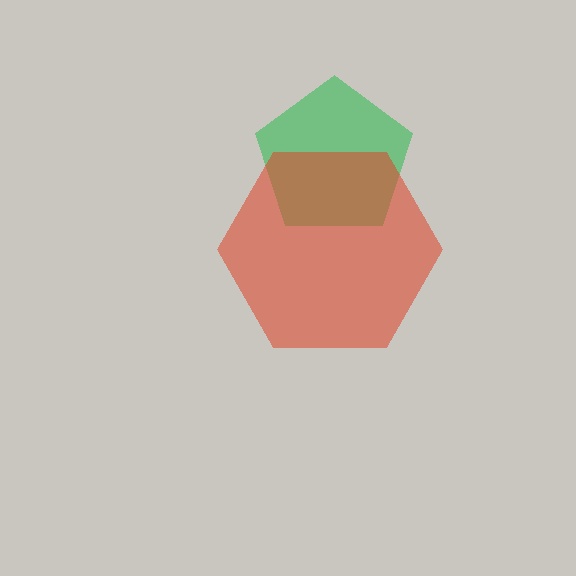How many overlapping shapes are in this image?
There are 2 overlapping shapes in the image.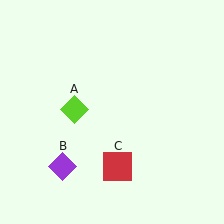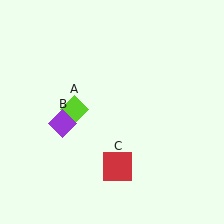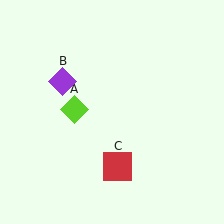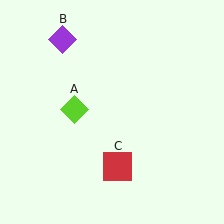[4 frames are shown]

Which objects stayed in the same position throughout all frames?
Lime diamond (object A) and red square (object C) remained stationary.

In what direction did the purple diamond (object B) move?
The purple diamond (object B) moved up.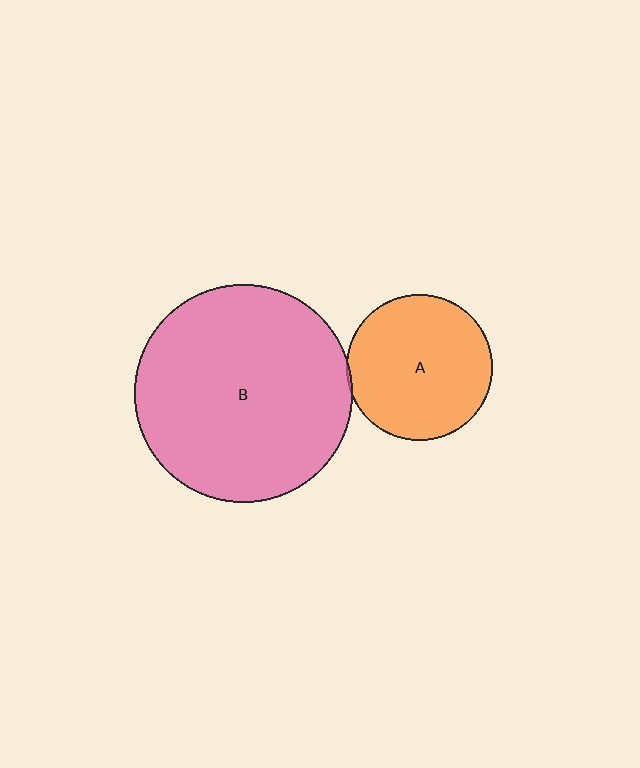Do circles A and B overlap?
Yes.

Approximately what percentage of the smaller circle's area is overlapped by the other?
Approximately 5%.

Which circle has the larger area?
Circle B (pink).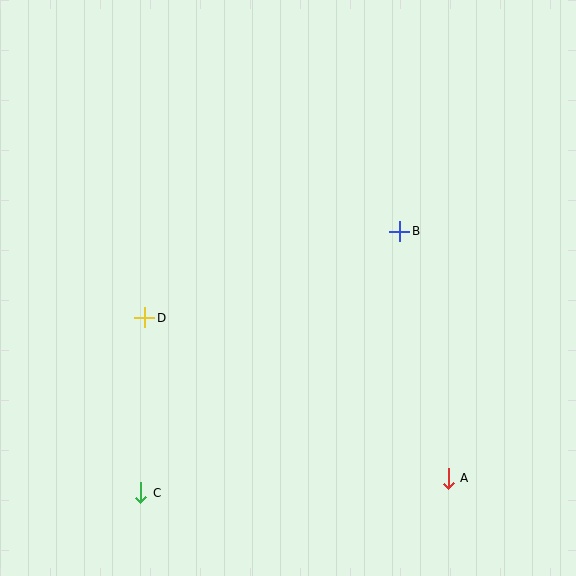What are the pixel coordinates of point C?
Point C is at (141, 493).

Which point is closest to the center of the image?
Point B at (400, 231) is closest to the center.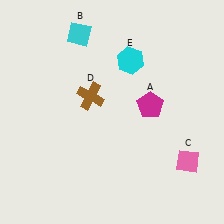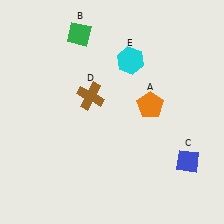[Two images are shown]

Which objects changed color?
A changed from magenta to orange. B changed from cyan to green. C changed from pink to blue.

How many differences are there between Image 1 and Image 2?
There are 3 differences between the two images.